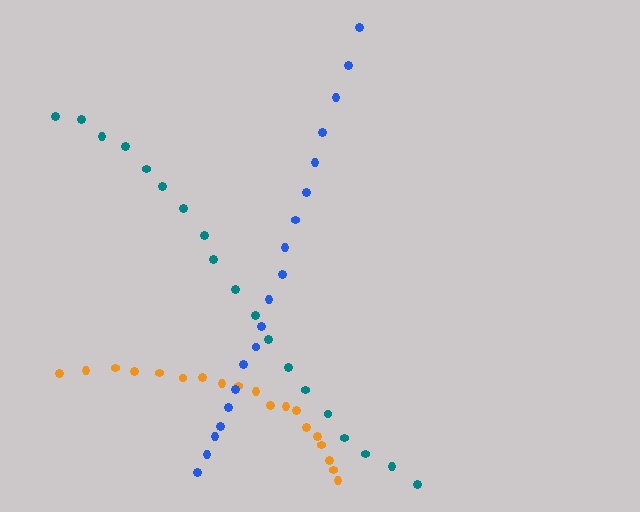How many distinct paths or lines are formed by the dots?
There are 3 distinct paths.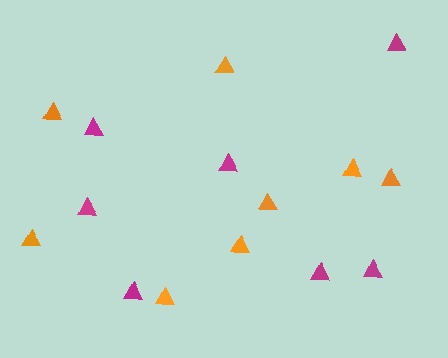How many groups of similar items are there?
There are 2 groups: one group of magenta triangles (7) and one group of orange triangles (8).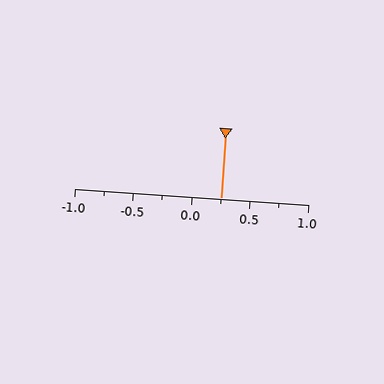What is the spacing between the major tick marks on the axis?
The major ticks are spaced 0.5 apart.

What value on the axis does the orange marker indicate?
The marker indicates approximately 0.25.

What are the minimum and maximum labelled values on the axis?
The axis runs from -1.0 to 1.0.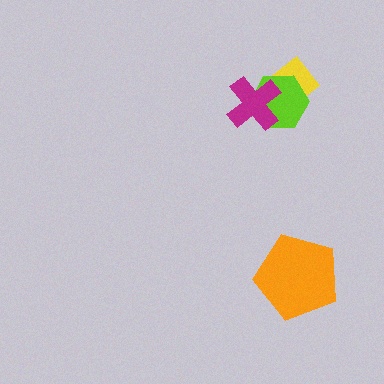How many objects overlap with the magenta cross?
2 objects overlap with the magenta cross.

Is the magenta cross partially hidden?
No, no other shape covers it.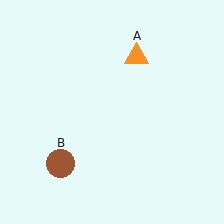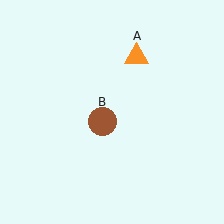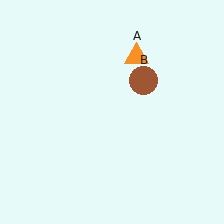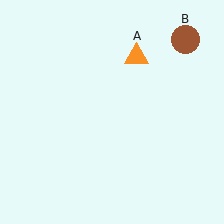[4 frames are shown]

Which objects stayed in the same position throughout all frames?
Orange triangle (object A) remained stationary.